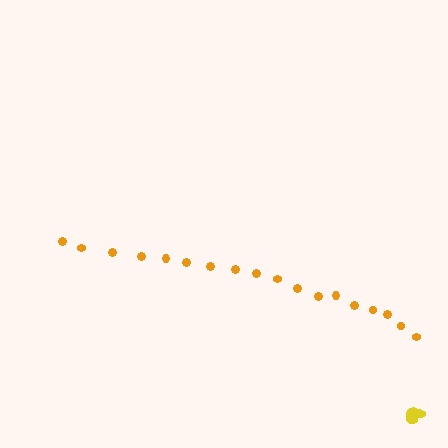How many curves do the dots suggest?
There are 2 distinct paths.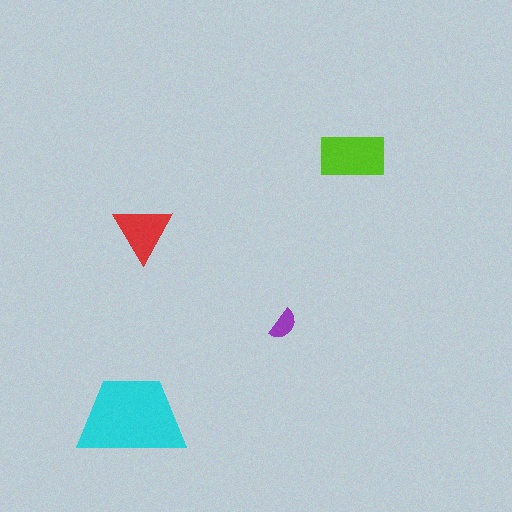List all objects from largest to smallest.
The cyan trapezoid, the lime rectangle, the red triangle, the purple semicircle.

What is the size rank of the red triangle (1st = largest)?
3rd.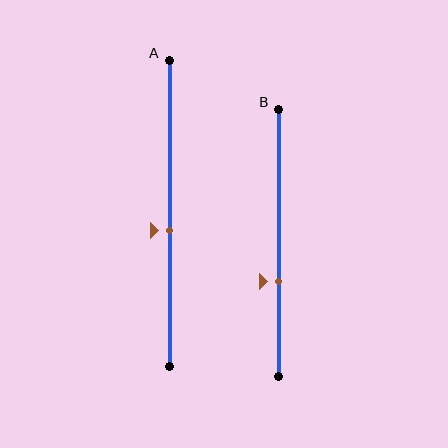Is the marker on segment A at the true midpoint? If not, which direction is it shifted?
No, the marker on segment A is shifted downward by about 6% of the segment length.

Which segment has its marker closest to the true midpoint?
Segment A has its marker closest to the true midpoint.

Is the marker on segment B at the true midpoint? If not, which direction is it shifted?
No, the marker on segment B is shifted downward by about 14% of the segment length.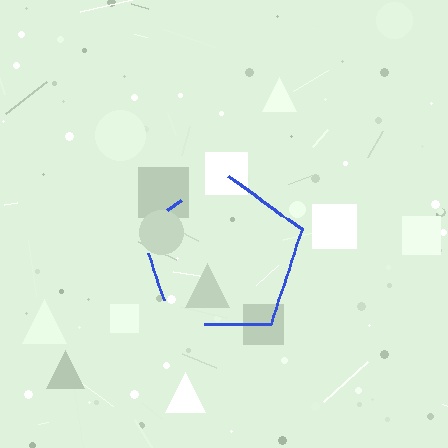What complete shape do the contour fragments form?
The contour fragments form a pentagon.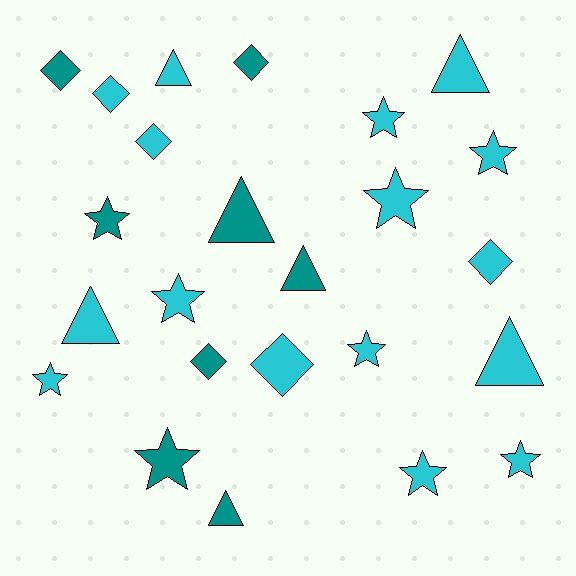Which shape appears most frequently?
Star, with 10 objects.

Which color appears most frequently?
Cyan, with 16 objects.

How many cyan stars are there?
There are 8 cyan stars.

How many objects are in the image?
There are 24 objects.